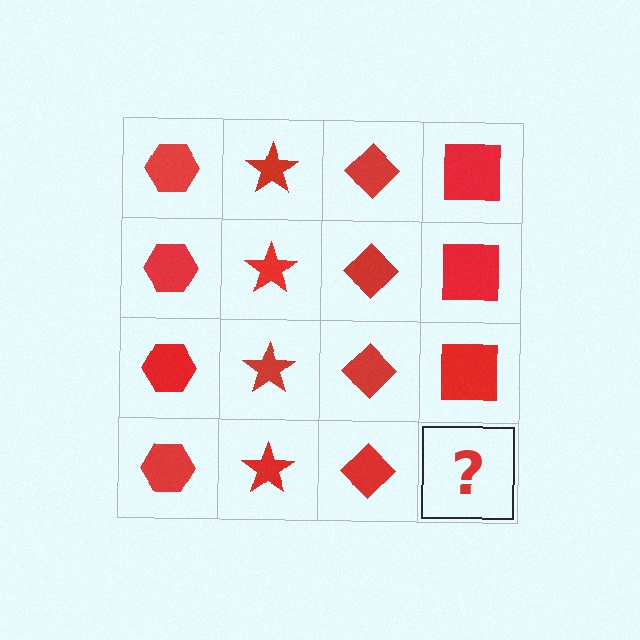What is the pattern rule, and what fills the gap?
The rule is that each column has a consistent shape. The gap should be filled with a red square.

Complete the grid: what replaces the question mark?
The question mark should be replaced with a red square.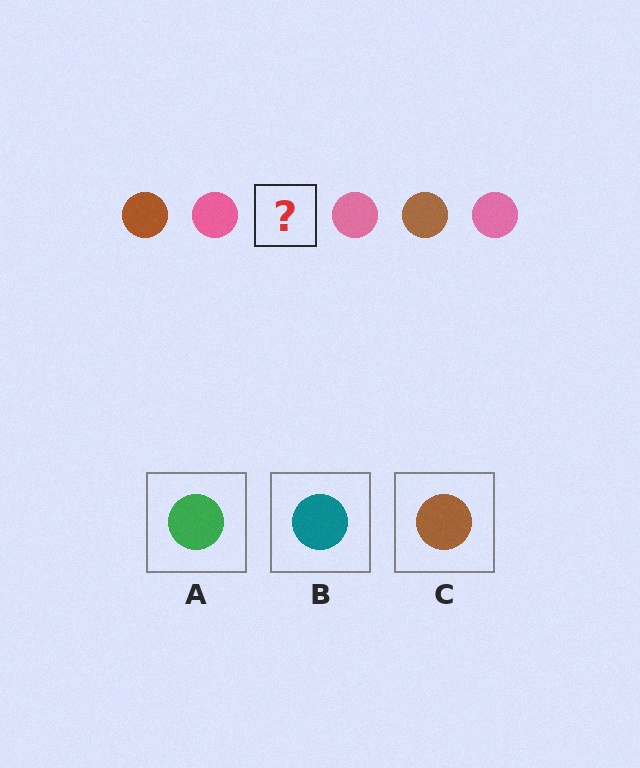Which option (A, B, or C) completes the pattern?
C.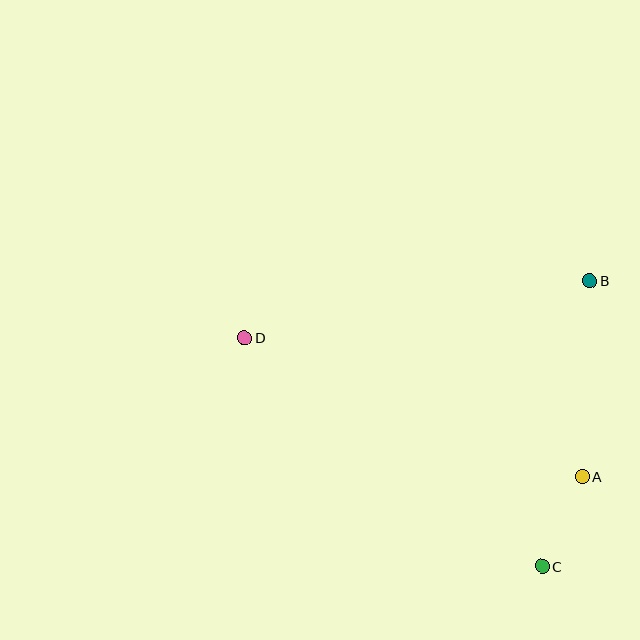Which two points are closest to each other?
Points A and C are closest to each other.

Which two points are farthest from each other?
Points C and D are farthest from each other.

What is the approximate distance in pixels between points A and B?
The distance between A and B is approximately 196 pixels.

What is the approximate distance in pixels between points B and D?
The distance between B and D is approximately 350 pixels.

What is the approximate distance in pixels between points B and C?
The distance between B and C is approximately 289 pixels.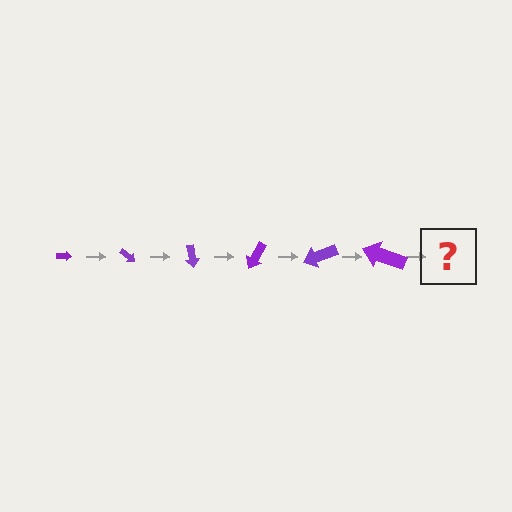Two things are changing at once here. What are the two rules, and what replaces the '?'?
The two rules are that the arrow grows larger each step and it rotates 40 degrees each step. The '?' should be an arrow, larger than the previous one and rotated 240 degrees from the start.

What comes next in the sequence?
The next element should be an arrow, larger than the previous one and rotated 240 degrees from the start.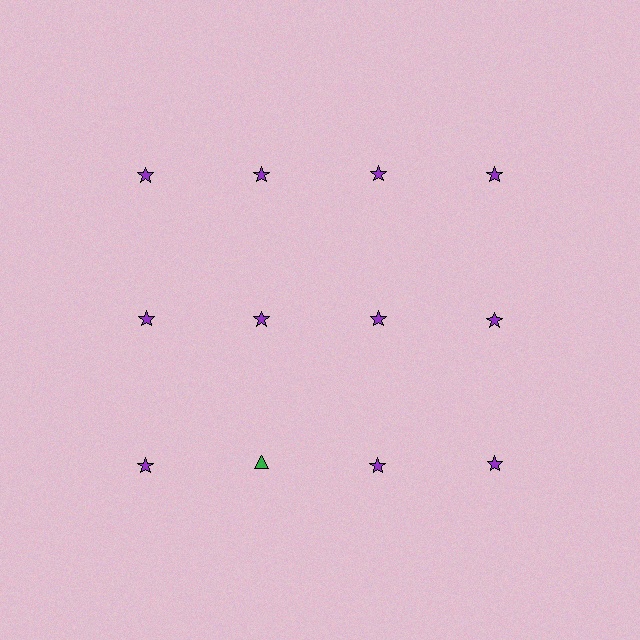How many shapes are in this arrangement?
There are 12 shapes arranged in a grid pattern.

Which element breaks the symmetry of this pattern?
The green triangle in the third row, second from left column breaks the symmetry. All other shapes are purple stars.